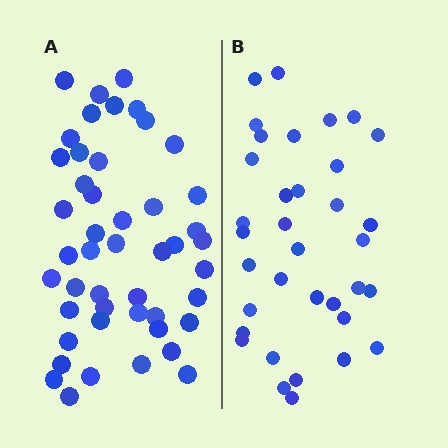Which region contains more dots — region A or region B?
Region A (the left region) has more dots.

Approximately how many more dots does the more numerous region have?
Region A has roughly 12 or so more dots than region B.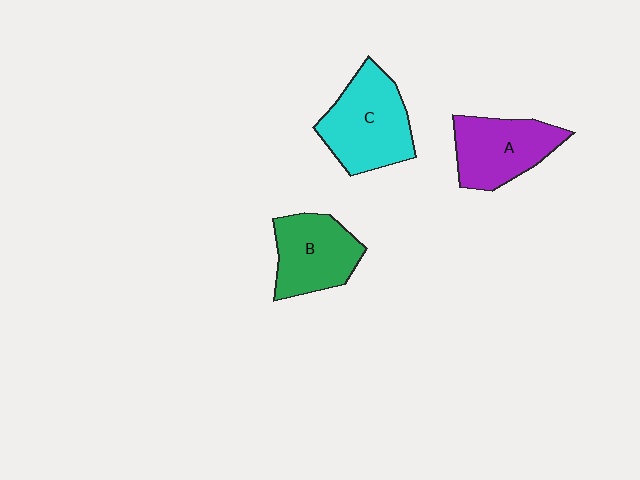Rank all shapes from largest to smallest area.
From largest to smallest: C (cyan), A (purple), B (green).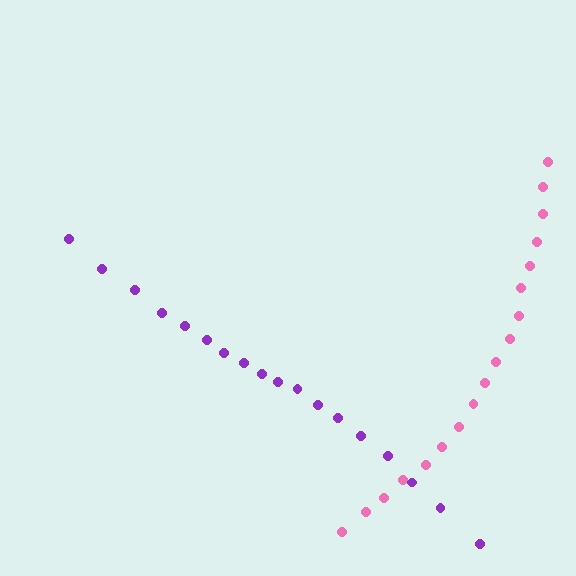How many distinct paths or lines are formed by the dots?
There are 2 distinct paths.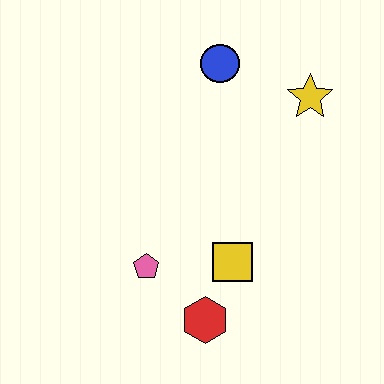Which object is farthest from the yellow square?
The blue circle is farthest from the yellow square.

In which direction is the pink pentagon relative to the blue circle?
The pink pentagon is below the blue circle.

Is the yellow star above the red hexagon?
Yes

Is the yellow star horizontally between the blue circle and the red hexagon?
No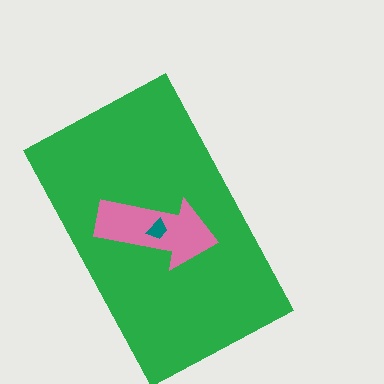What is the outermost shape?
The green rectangle.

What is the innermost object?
The teal trapezoid.